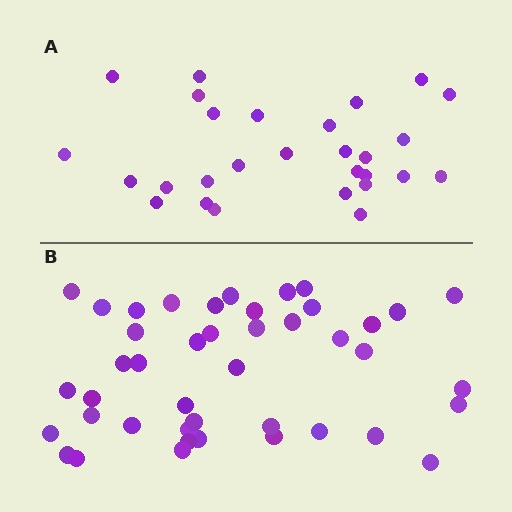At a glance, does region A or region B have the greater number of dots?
Region B (the bottom region) has more dots.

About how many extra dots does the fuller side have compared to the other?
Region B has approximately 15 more dots than region A.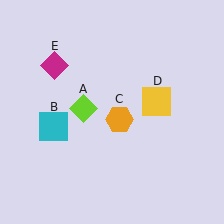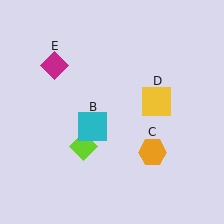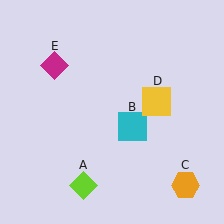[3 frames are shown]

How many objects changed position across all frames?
3 objects changed position: lime diamond (object A), cyan square (object B), orange hexagon (object C).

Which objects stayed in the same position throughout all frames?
Yellow square (object D) and magenta diamond (object E) remained stationary.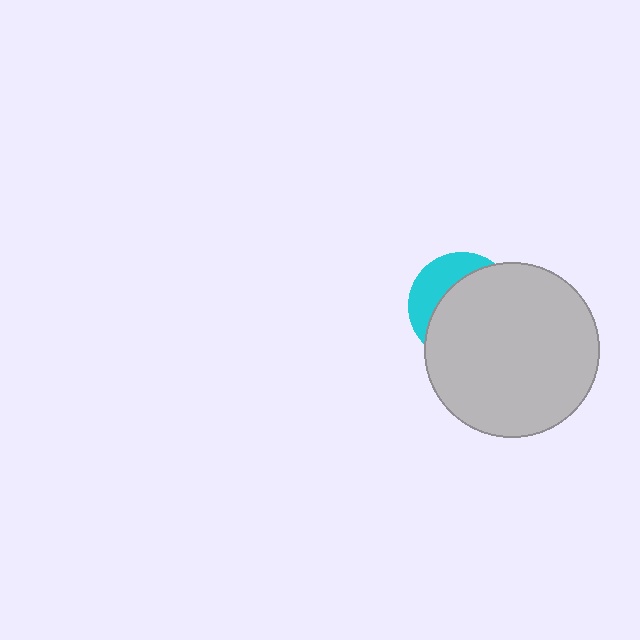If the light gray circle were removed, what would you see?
You would see the complete cyan circle.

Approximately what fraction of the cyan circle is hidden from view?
Roughly 68% of the cyan circle is hidden behind the light gray circle.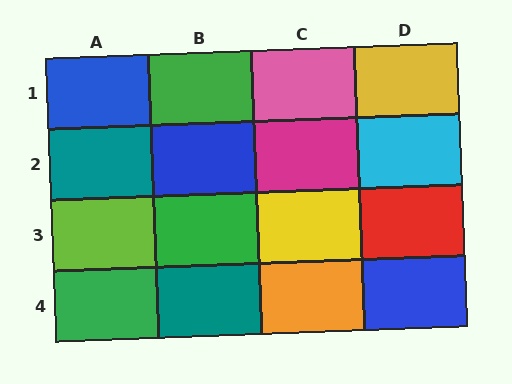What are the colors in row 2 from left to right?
Teal, blue, magenta, cyan.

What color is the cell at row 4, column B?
Teal.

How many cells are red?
1 cell is red.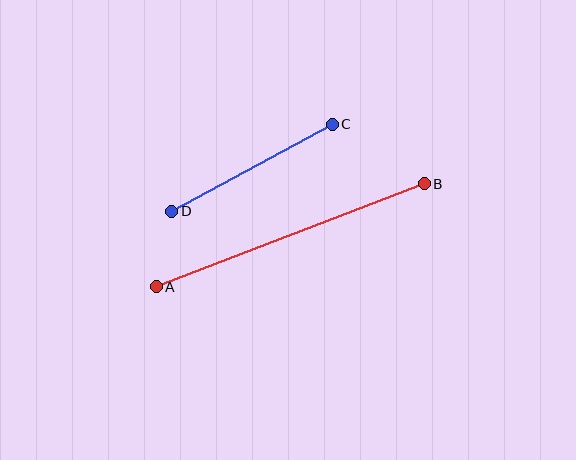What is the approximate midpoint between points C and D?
The midpoint is at approximately (252, 168) pixels.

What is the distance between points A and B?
The distance is approximately 287 pixels.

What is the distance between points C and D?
The distance is approximately 183 pixels.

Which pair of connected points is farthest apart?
Points A and B are farthest apart.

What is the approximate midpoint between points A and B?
The midpoint is at approximately (290, 235) pixels.